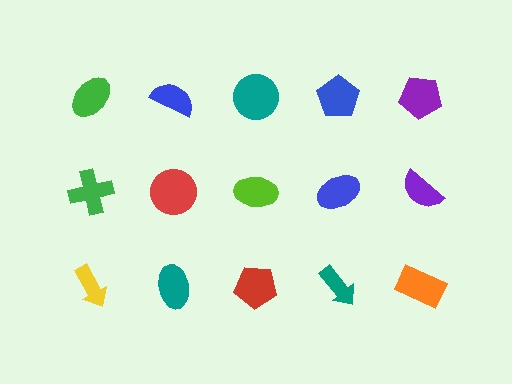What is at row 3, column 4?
A teal arrow.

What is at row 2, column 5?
A purple semicircle.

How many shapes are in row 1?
5 shapes.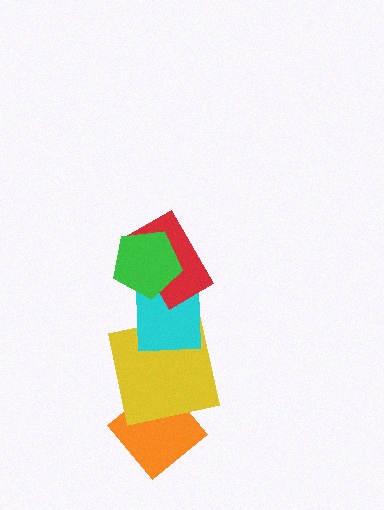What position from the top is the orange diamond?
The orange diamond is 5th from the top.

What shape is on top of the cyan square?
The red rectangle is on top of the cyan square.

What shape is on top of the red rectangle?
The green pentagon is on top of the red rectangle.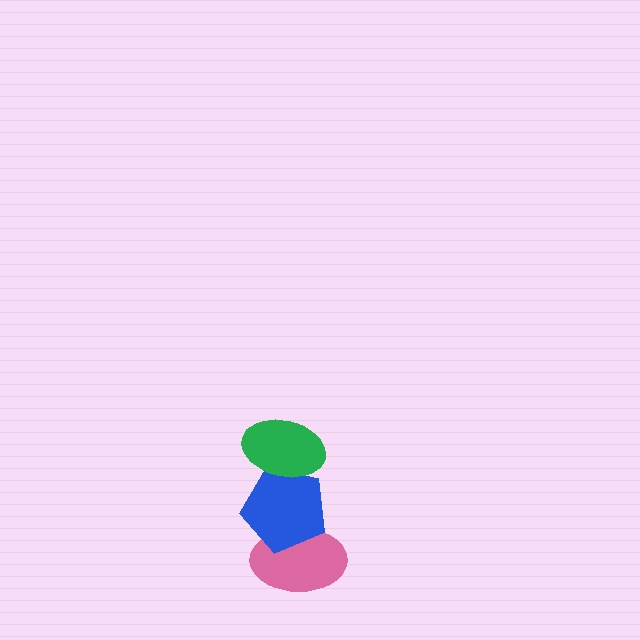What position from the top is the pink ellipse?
The pink ellipse is 3rd from the top.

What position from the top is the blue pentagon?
The blue pentagon is 2nd from the top.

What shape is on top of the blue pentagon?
The green ellipse is on top of the blue pentagon.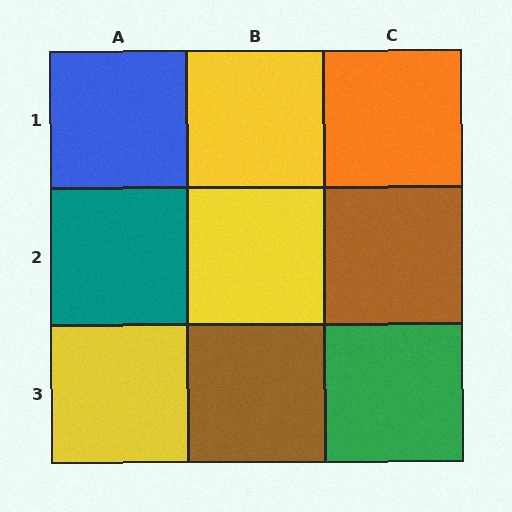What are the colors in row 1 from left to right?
Blue, yellow, orange.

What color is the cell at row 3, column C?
Green.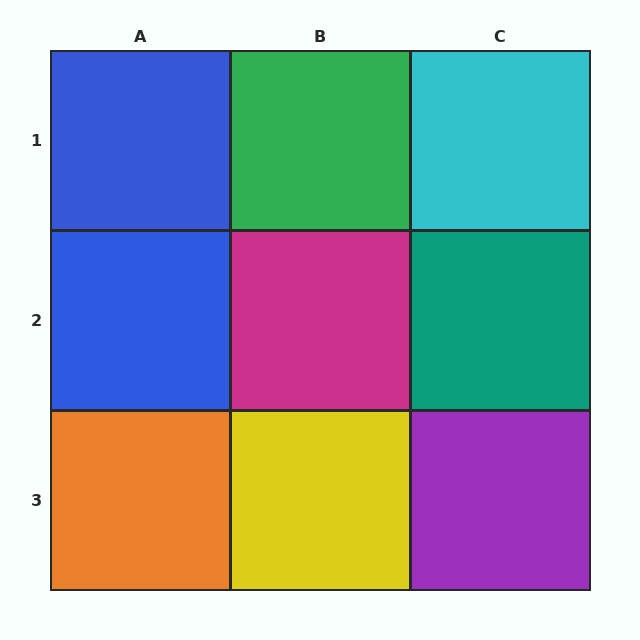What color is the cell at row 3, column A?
Orange.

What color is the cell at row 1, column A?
Blue.